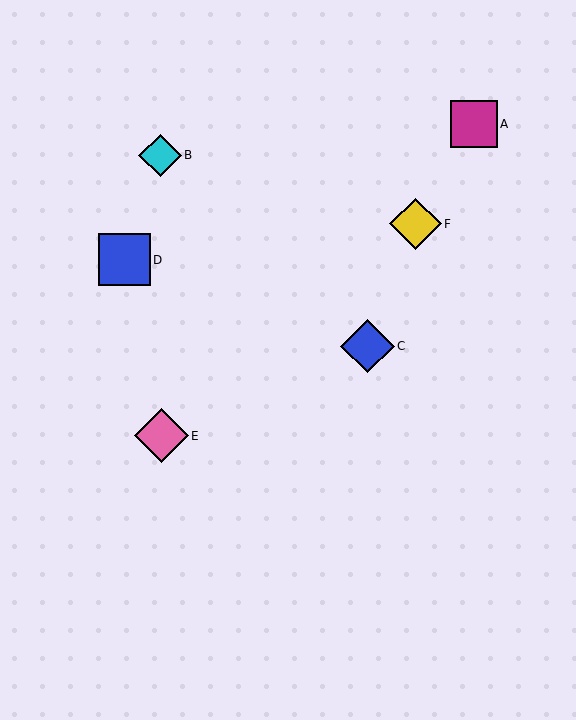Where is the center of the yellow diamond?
The center of the yellow diamond is at (416, 224).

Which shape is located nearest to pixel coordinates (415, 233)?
The yellow diamond (labeled F) at (416, 224) is nearest to that location.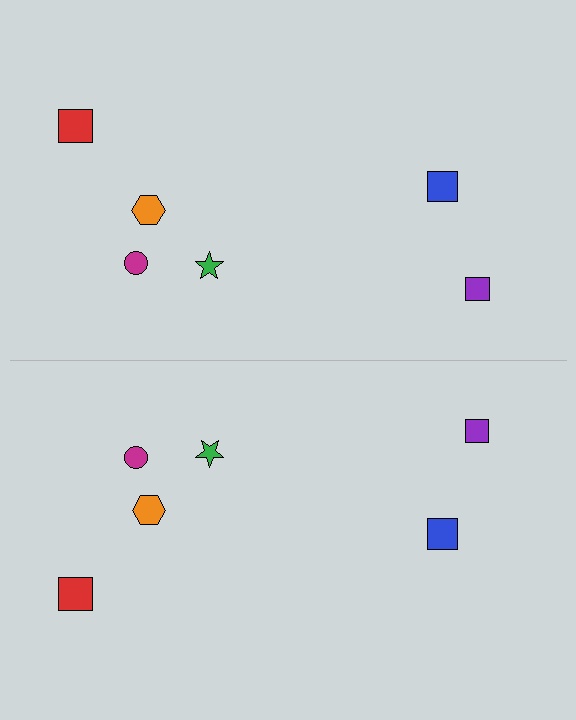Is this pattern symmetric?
Yes, this pattern has bilateral (reflection) symmetry.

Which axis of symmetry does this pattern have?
The pattern has a horizontal axis of symmetry running through the center of the image.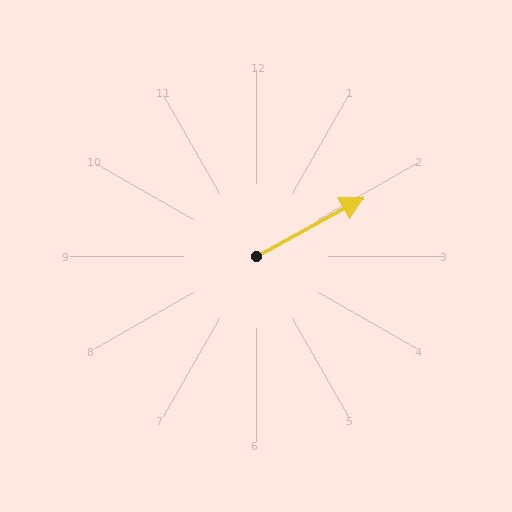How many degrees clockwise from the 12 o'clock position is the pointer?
Approximately 61 degrees.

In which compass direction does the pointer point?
Northeast.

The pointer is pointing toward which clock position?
Roughly 2 o'clock.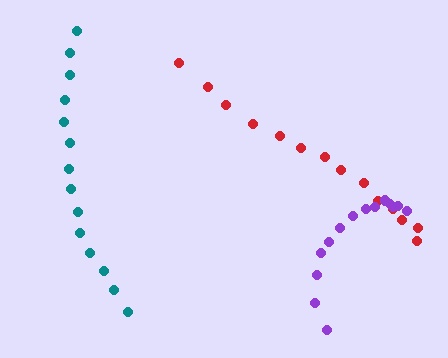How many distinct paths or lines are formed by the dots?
There are 3 distinct paths.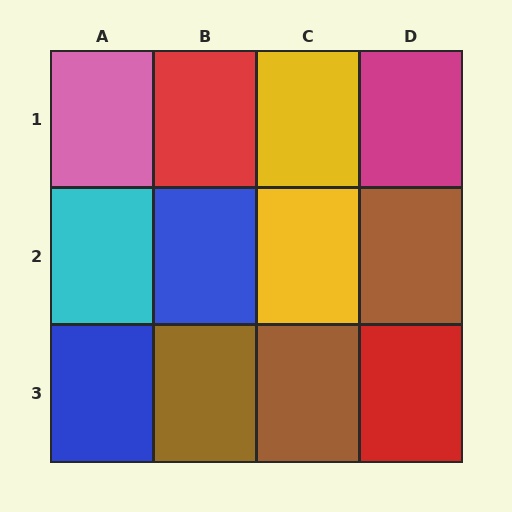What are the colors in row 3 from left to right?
Blue, brown, brown, red.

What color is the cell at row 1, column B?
Red.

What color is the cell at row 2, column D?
Brown.